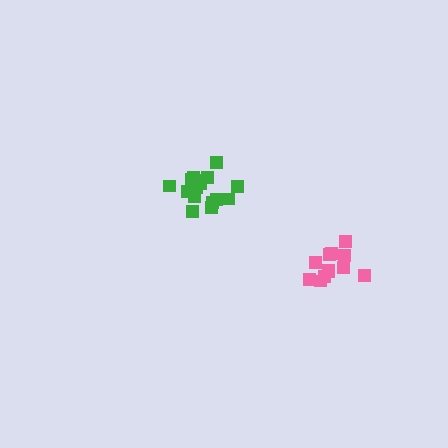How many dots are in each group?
Group 1: 12 dots, Group 2: 17 dots (29 total).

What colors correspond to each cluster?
The clusters are colored: pink, green.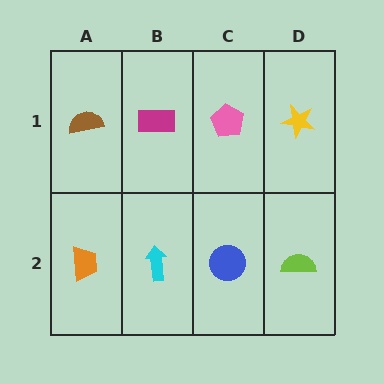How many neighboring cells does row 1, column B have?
3.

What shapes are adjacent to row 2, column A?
A brown semicircle (row 1, column A), a cyan arrow (row 2, column B).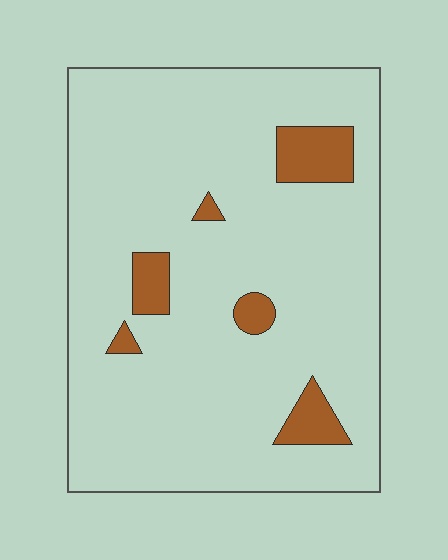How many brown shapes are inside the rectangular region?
6.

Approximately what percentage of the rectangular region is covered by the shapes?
Approximately 10%.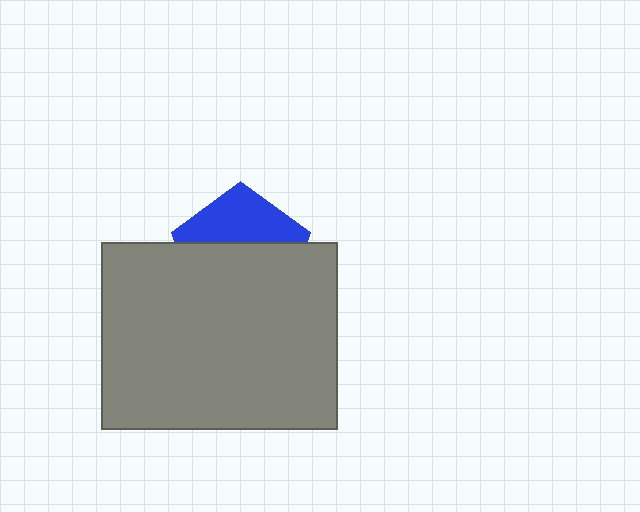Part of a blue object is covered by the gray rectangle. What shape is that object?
It is a pentagon.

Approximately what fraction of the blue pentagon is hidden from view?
Roughly 63% of the blue pentagon is hidden behind the gray rectangle.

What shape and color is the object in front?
The object in front is a gray rectangle.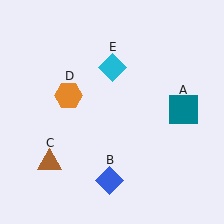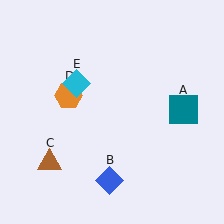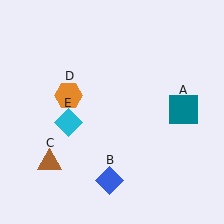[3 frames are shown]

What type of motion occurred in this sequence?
The cyan diamond (object E) rotated counterclockwise around the center of the scene.